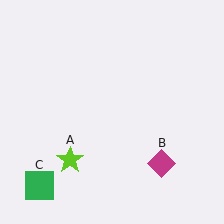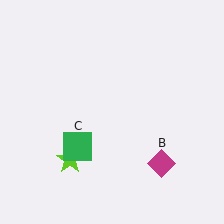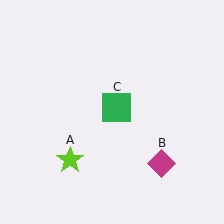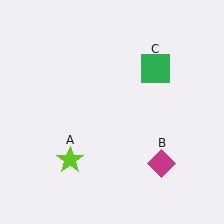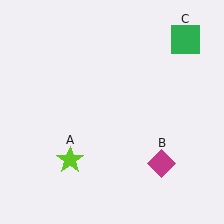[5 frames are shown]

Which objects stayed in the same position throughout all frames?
Lime star (object A) and magenta diamond (object B) remained stationary.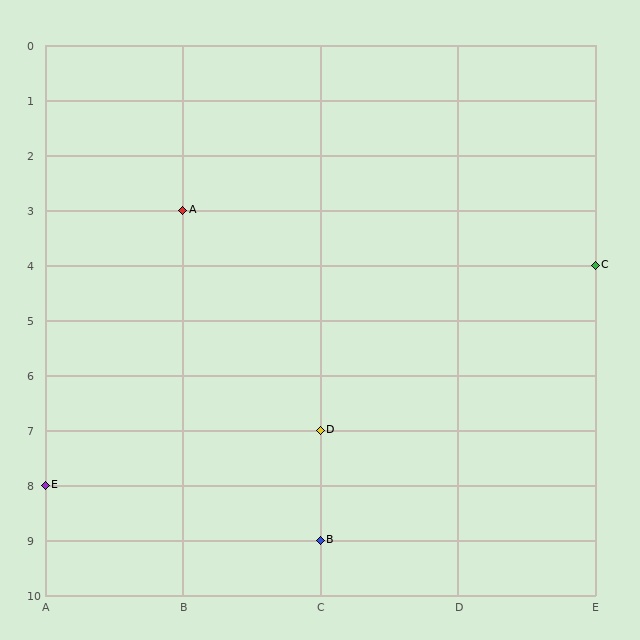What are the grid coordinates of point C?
Point C is at grid coordinates (E, 4).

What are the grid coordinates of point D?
Point D is at grid coordinates (C, 7).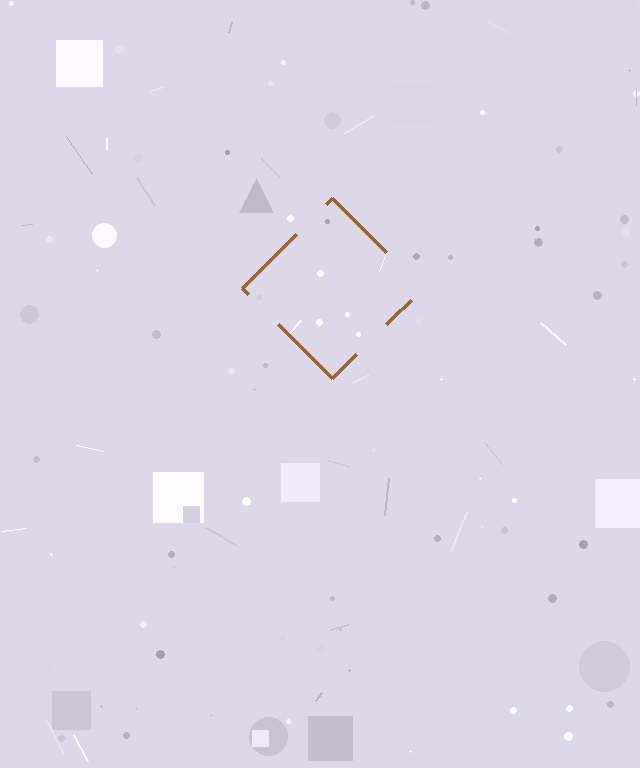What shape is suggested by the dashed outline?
The dashed outline suggests a diamond.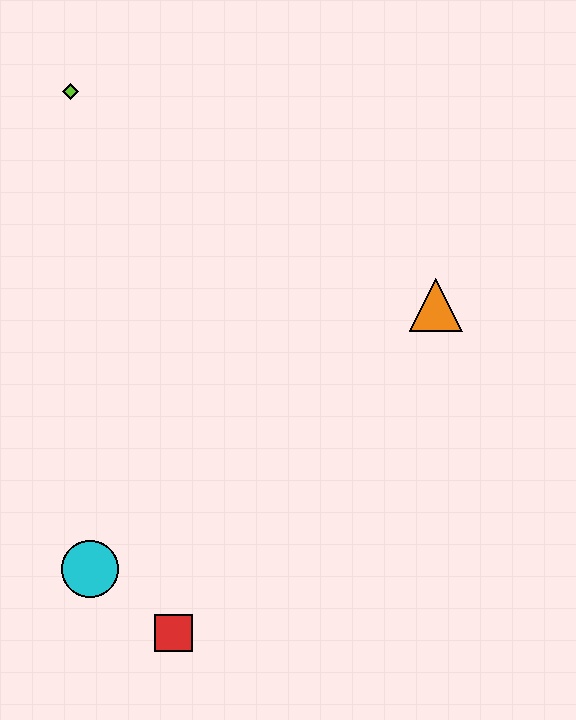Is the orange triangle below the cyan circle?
No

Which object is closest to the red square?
The cyan circle is closest to the red square.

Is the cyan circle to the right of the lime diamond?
Yes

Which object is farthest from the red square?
The lime diamond is farthest from the red square.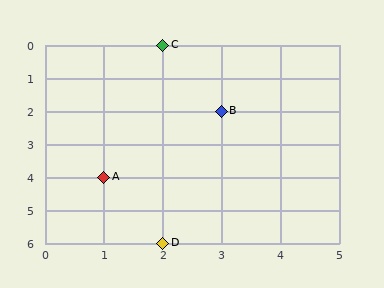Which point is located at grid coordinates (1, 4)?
Point A is at (1, 4).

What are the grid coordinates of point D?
Point D is at grid coordinates (2, 6).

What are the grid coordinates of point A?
Point A is at grid coordinates (1, 4).